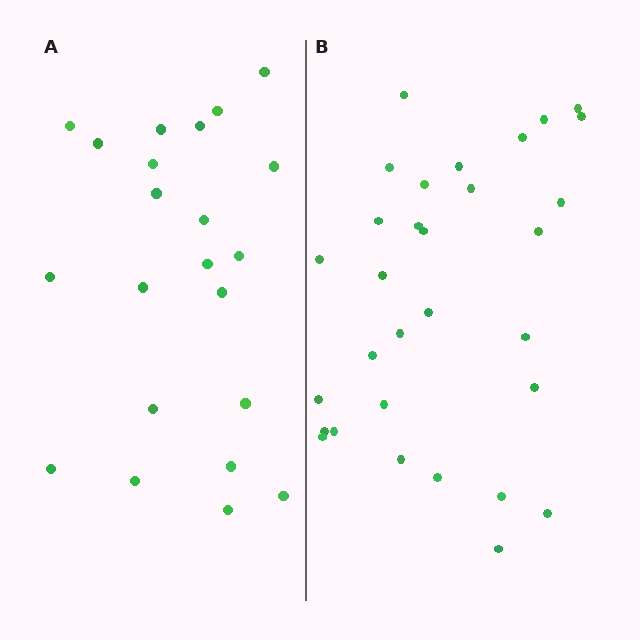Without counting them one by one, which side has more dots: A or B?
Region B (the right region) has more dots.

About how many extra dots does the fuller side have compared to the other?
Region B has roughly 8 or so more dots than region A.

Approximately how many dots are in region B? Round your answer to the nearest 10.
About 30 dots. (The exact count is 31, which rounds to 30.)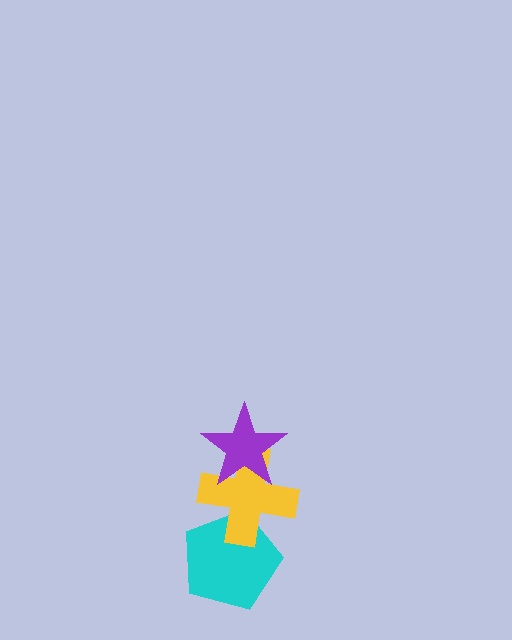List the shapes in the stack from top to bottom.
From top to bottom: the purple star, the yellow cross, the cyan pentagon.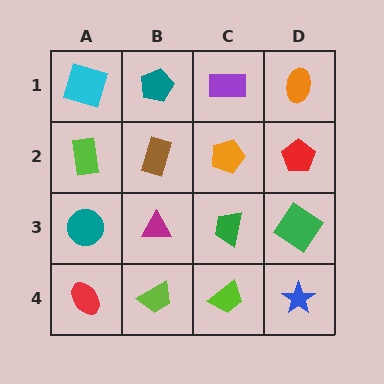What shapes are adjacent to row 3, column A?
A lime rectangle (row 2, column A), a red ellipse (row 4, column A), a magenta triangle (row 3, column B).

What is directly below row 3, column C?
A lime trapezoid.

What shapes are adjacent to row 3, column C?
An orange pentagon (row 2, column C), a lime trapezoid (row 4, column C), a magenta triangle (row 3, column B), a green diamond (row 3, column D).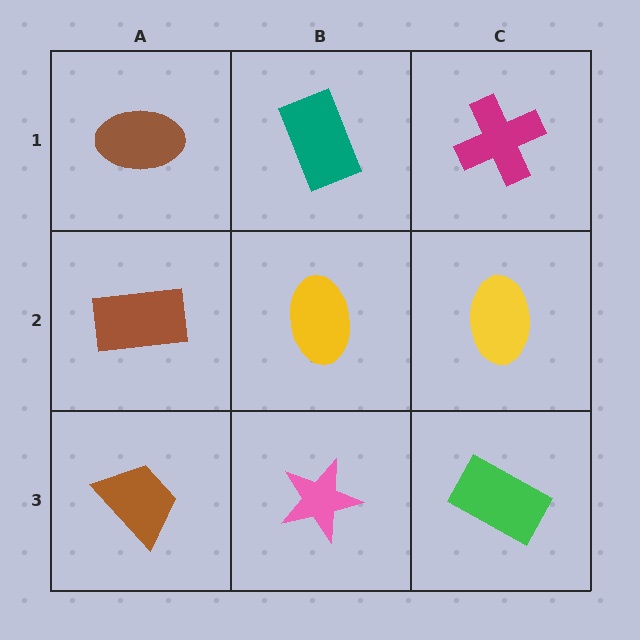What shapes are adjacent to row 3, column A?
A brown rectangle (row 2, column A), a pink star (row 3, column B).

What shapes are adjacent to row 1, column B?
A yellow ellipse (row 2, column B), a brown ellipse (row 1, column A), a magenta cross (row 1, column C).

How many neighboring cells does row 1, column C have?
2.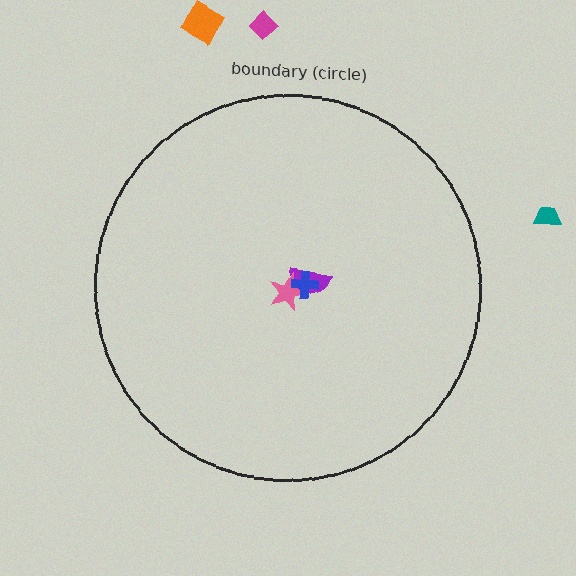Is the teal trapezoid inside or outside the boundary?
Outside.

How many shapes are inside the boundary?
3 inside, 3 outside.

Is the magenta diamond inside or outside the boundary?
Outside.